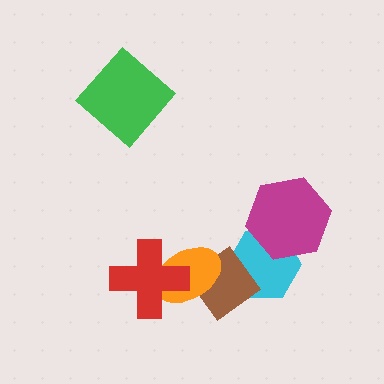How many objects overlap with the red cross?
1 object overlaps with the red cross.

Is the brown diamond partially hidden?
Yes, it is partially covered by another shape.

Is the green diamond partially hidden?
No, no other shape covers it.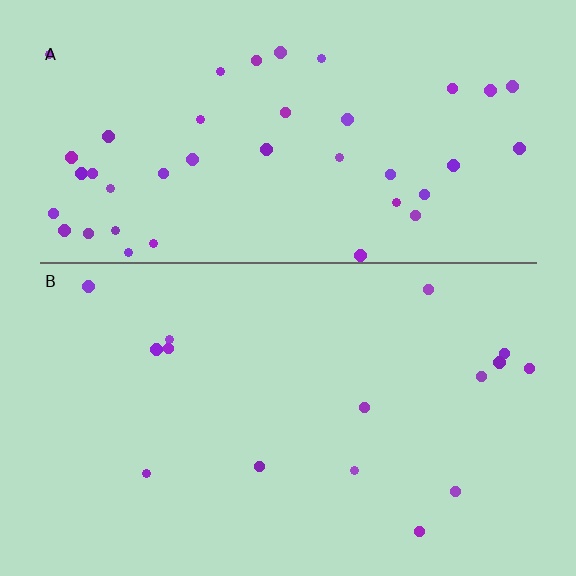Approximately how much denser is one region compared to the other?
Approximately 2.7× — region A over region B.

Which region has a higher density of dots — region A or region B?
A (the top).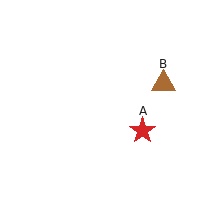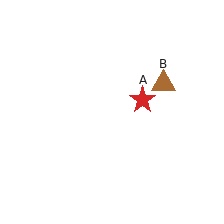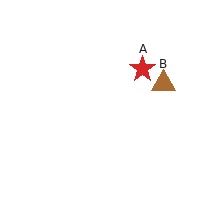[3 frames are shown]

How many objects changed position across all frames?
1 object changed position: red star (object A).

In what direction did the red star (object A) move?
The red star (object A) moved up.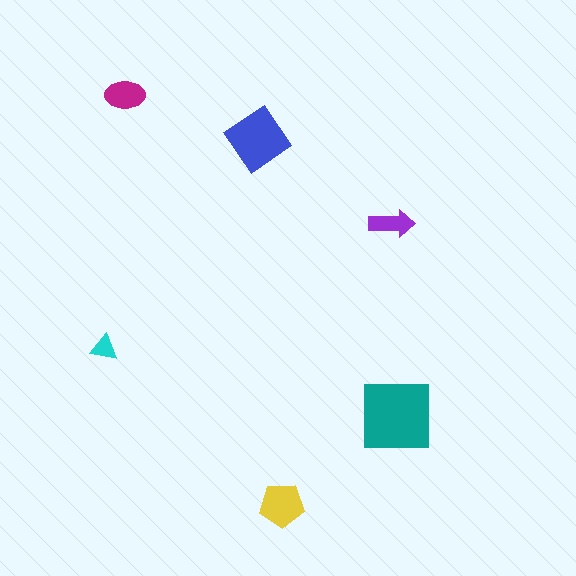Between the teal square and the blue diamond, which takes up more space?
The teal square.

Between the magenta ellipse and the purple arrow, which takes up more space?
The magenta ellipse.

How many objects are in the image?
There are 6 objects in the image.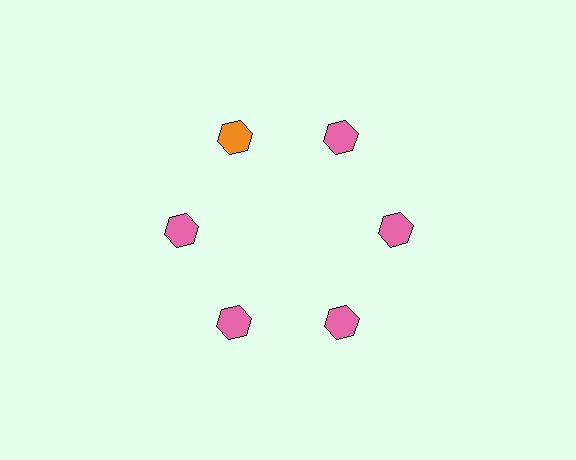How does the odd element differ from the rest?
It has a different color: orange instead of pink.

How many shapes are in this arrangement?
There are 6 shapes arranged in a ring pattern.